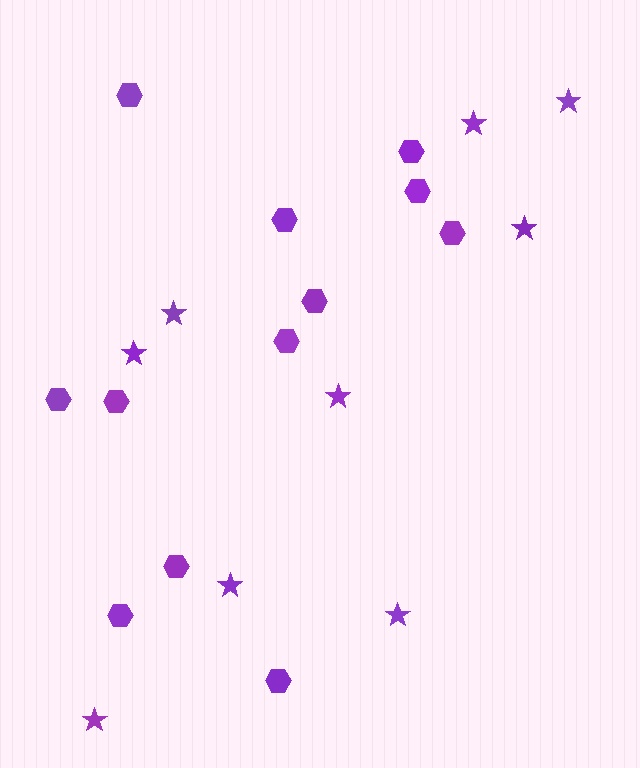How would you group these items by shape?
There are 2 groups: one group of hexagons (12) and one group of stars (9).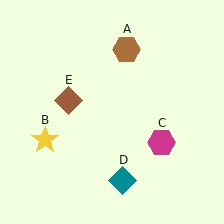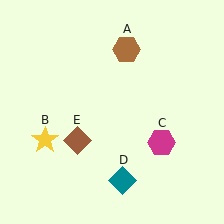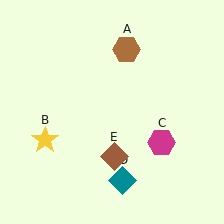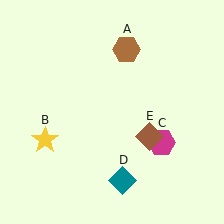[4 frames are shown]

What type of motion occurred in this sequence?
The brown diamond (object E) rotated counterclockwise around the center of the scene.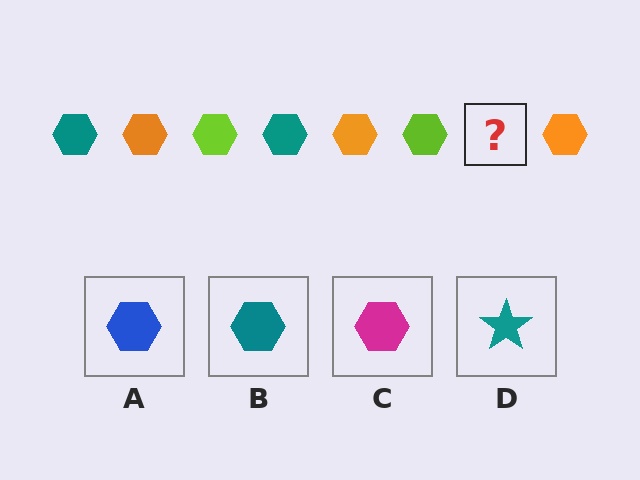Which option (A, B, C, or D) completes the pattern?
B.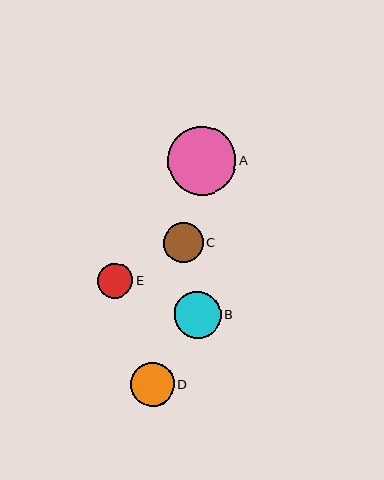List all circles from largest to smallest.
From largest to smallest: A, B, D, C, E.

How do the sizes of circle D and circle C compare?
Circle D and circle C are approximately the same size.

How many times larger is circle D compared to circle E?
Circle D is approximately 1.3 times the size of circle E.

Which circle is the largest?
Circle A is the largest with a size of approximately 69 pixels.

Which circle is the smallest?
Circle E is the smallest with a size of approximately 35 pixels.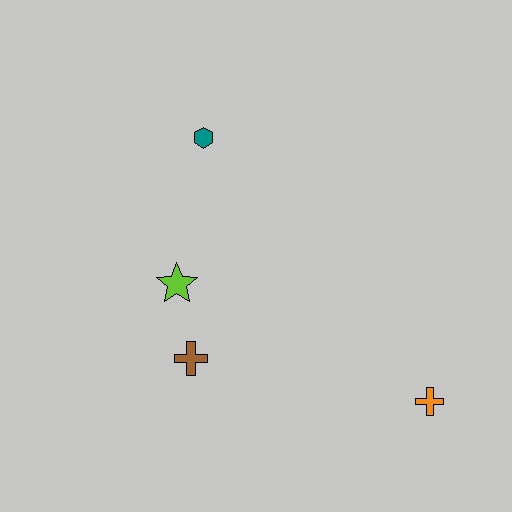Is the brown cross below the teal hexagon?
Yes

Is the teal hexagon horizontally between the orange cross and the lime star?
Yes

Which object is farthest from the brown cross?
The orange cross is farthest from the brown cross.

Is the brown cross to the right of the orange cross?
No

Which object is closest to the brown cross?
The lime star is closest to the brown cross.